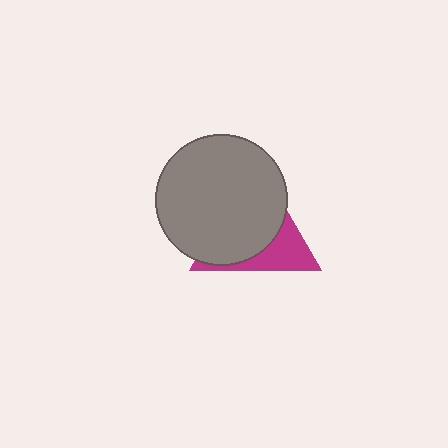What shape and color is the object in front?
The object in front is a gray circle.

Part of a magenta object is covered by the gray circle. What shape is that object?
It is a triangle.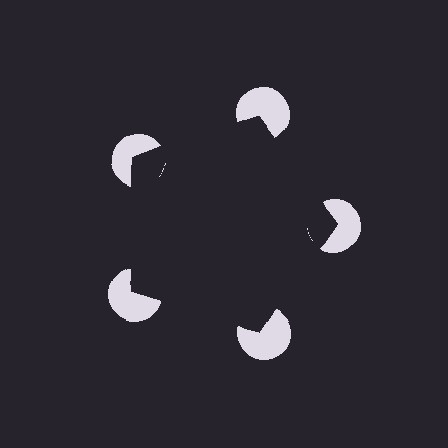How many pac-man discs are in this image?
There are 5 — one at each vertex of the illusory pentagon.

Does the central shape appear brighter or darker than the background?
It typically appears slightly darker than the background, even though no actual brightness change is drawn.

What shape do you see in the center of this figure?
An illusory pentagon — its edges are inferred from the aligned wedge cuts in the pac-man discs, not physically drawn.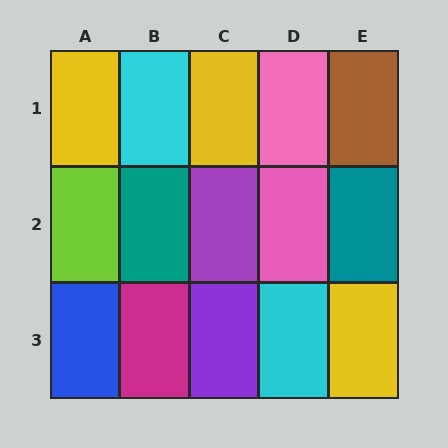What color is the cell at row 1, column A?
Yellow.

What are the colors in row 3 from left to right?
Blue, magenta, purple, cyan, yellow.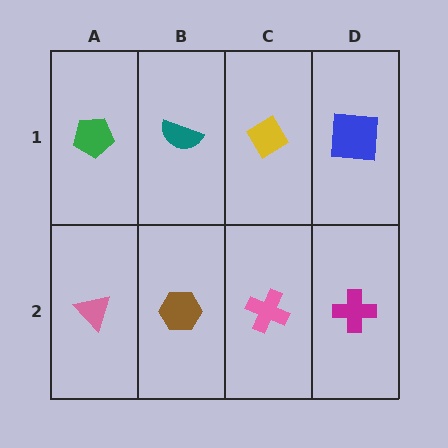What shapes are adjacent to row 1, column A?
A pink triangle (row 2, column A), a teal semicircle (row 1, column B).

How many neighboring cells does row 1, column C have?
3.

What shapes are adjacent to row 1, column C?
A pink cross (row 2, column C), a teal semicircle (row 1, column B), a blue square (row 1, column D).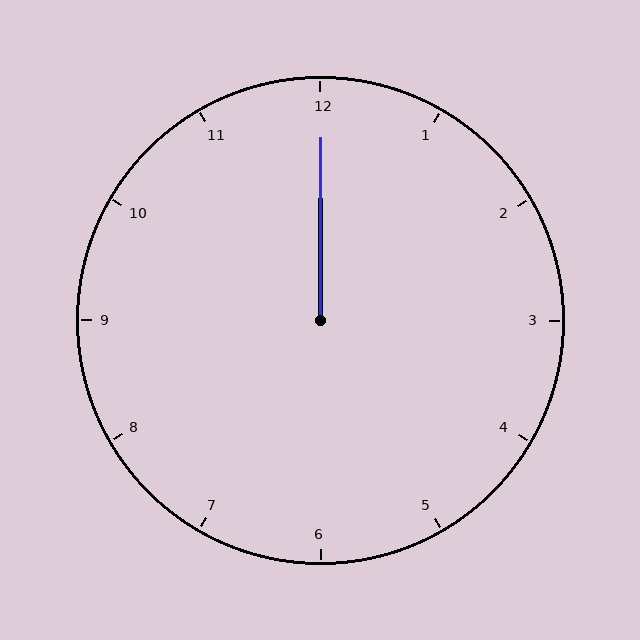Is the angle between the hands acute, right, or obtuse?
It is acute.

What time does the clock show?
12:00.